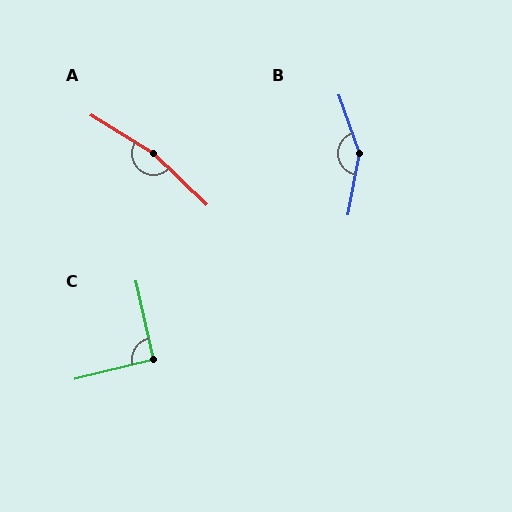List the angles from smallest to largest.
C (92°), B (150°), A (168°).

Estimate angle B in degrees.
Approximately 150 degrees.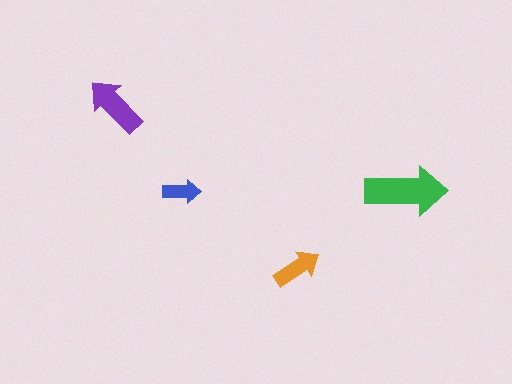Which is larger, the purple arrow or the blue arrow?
The purple one.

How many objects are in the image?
There are 4 objects in the image.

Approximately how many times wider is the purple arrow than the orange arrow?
About 1.5 times wider.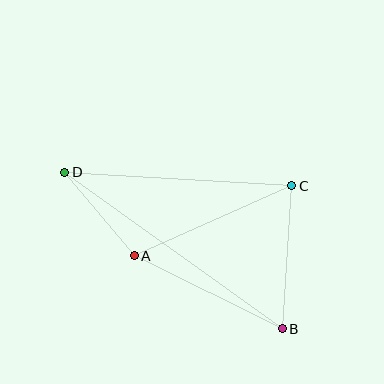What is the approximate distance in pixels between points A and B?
The distance between A and B is approximately 165 pixels.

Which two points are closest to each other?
Points A and D are closest to each other.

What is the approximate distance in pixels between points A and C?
The distance between A and C is approximately 172 pixels.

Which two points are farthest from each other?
Points B and D are farthest from each other.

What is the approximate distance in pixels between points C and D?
The distance between C and D is approximately 227 pixels.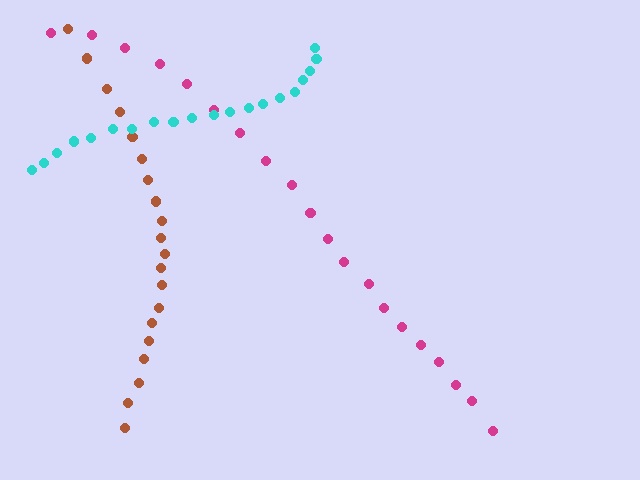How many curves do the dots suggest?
There are 3 distinct paths.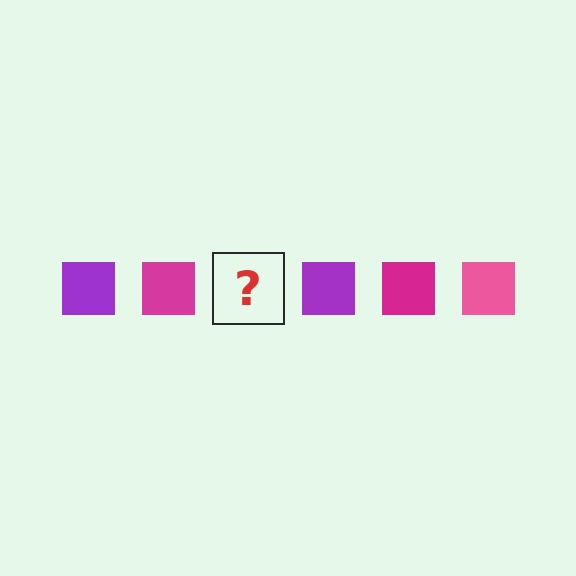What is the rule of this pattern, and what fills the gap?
The rule is that the pattern cycles through purple, magenta, pink squares. The gap should be filled with a pink square.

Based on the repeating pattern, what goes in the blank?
The blank should be a pink square.